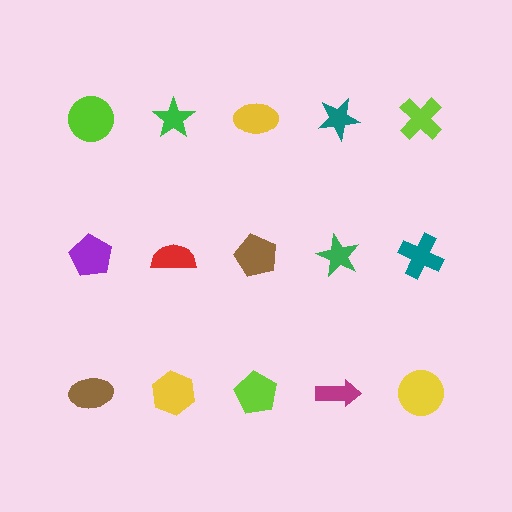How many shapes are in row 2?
5 shapes.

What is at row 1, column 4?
A teal star.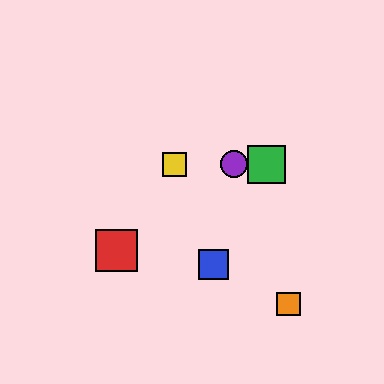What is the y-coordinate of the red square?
The red square is at y≈251.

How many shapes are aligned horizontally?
3 shapes (the green square, the yellow square, the purple circle) are aligned horizontally.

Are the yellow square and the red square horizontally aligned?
No, the yellow square is at y≈164 and the red square is at y≈251.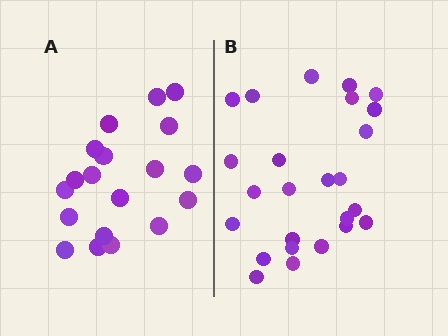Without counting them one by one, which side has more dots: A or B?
Region B (the right region) has more dots.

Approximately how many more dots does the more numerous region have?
Region B has about 6 more dots than region A.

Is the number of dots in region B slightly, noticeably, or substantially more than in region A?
Region B has noticeably more, but not dramatically so. The ratio is roughly 1.3 to 1.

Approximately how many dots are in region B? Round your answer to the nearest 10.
About 20 dots. (The exact count is 25, which rounds to 20.)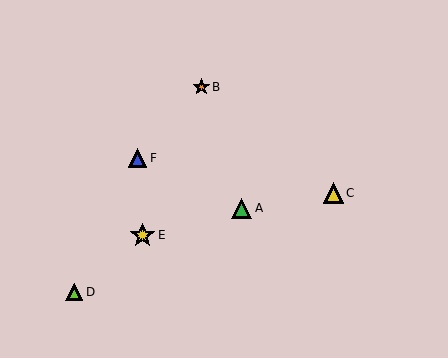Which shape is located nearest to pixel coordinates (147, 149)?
The blue triangle (labeled F) at (137, 158) is nearest to that location.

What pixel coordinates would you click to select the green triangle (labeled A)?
Click at (242, 208) to select the green triangle A.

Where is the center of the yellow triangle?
The center of the yellow triangle is at (333, 193).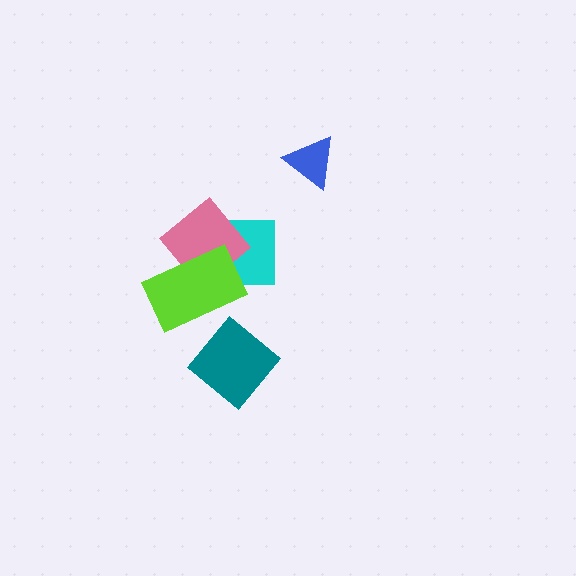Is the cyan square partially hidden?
Yes, it is partially covered by another shape.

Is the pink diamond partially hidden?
Yes, it is partially covered by another shape.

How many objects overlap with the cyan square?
2 objects overlap with the cyan square.